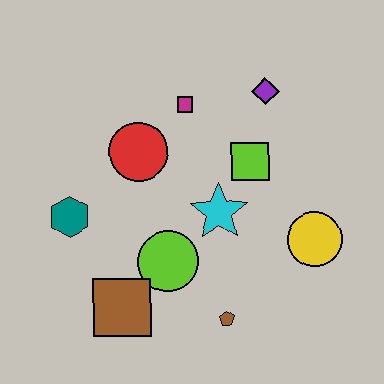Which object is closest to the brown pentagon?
The lime circle is closest to the brown pentagon.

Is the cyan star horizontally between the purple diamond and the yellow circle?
No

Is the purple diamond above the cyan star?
Yes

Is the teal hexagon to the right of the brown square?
No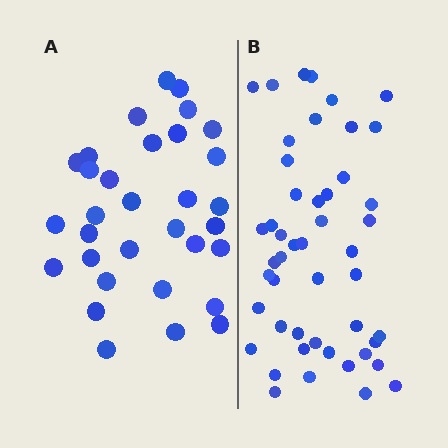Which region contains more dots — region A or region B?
Region B (the right region) has more dots.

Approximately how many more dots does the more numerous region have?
Region B has approximately 15 more dots than region A.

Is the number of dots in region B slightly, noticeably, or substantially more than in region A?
Region B has substantially more. The ratio is roughly 1.5 to 1.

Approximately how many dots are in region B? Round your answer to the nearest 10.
About 50 dots. (The exact count is 48, which rounds to 50.)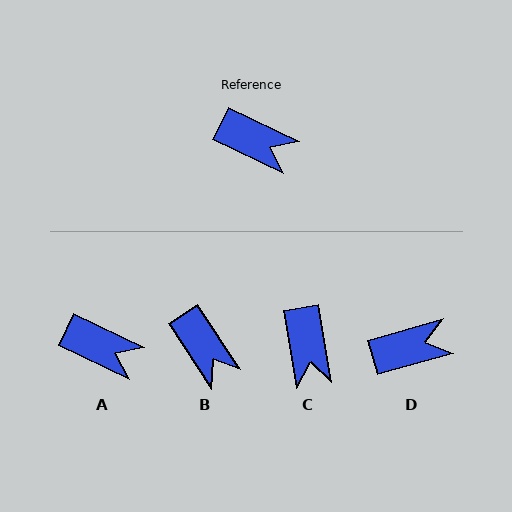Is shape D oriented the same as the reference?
No, it is off by about 42 degrees.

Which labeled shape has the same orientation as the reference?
A.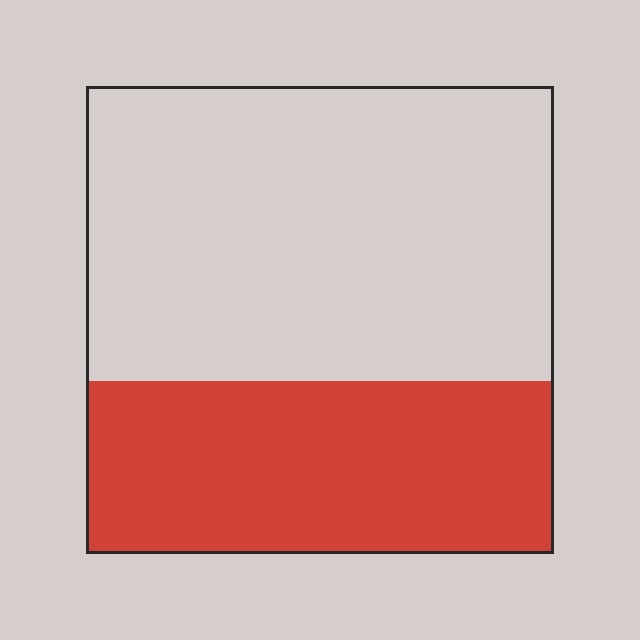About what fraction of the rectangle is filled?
About three eighths (3/8).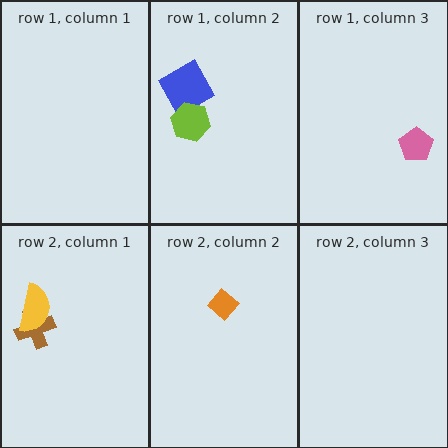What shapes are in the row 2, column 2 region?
The orange diamond.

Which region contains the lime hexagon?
The row 1, column 2 region.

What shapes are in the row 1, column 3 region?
The pink pentagon.